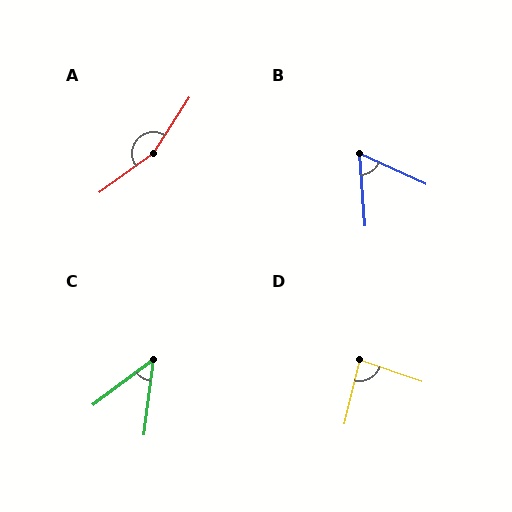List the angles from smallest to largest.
C (46°), B (61°), D (85°), A (159°).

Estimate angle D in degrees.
Approximately 85 degrees.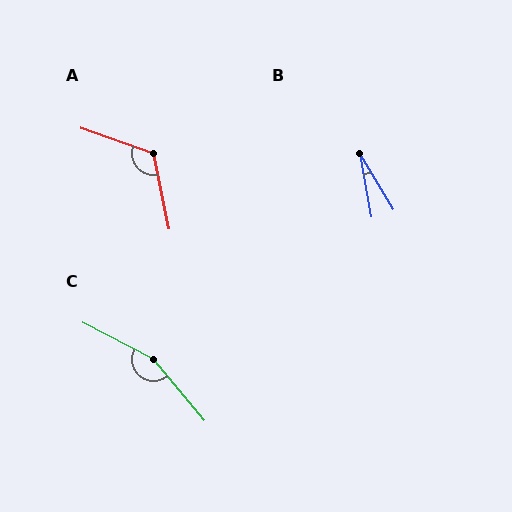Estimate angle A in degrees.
Approximately 121 degrees.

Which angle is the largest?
C, at approximately 157 degrees.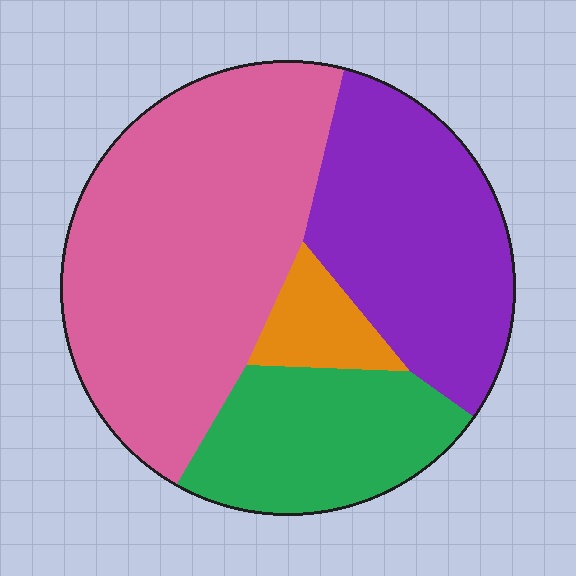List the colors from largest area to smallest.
From largest to smallest: pink, purple, green, orange.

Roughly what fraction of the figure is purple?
Purple takes up about one quarter (1/4) of the figure.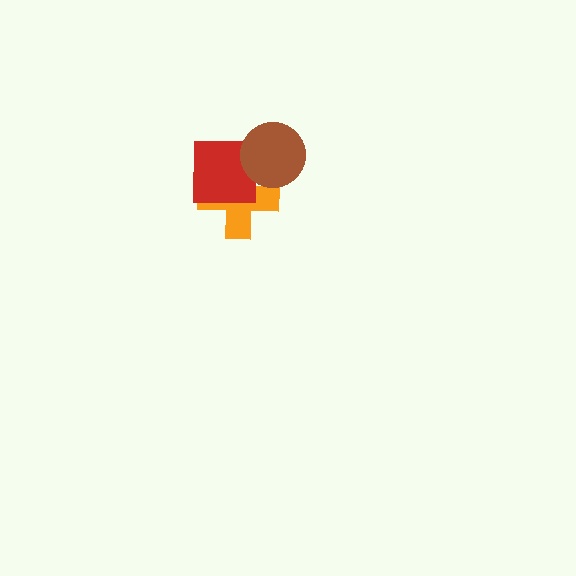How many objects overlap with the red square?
2 objects overlap with the red square.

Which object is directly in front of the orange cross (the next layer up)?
The red square is directly in front of the orange cross.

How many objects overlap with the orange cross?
2 objects overlap with the orange cross.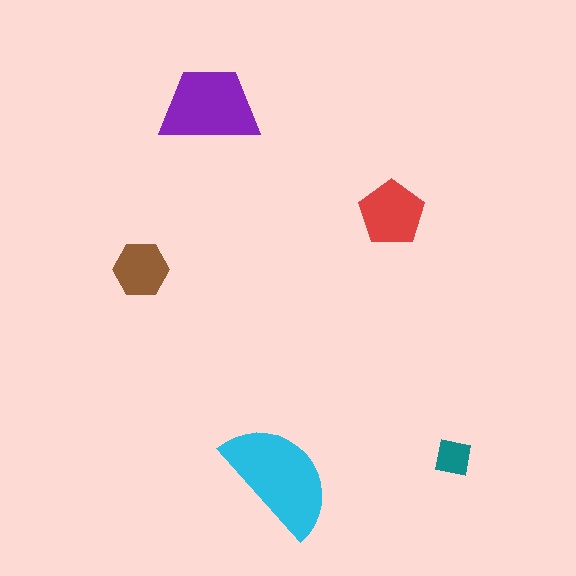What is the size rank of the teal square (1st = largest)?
5th.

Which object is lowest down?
The cyan semicircle is bottommost.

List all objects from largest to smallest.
The cyan semicircle, the purple trapezoid, the red pentagon, the brown hexagon, the teal square.